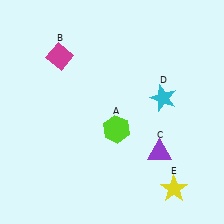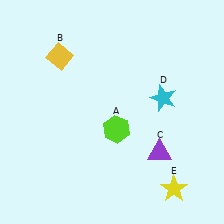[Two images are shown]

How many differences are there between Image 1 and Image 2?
There is 1 difference between the two images.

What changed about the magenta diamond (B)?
In Image 1, B is magenta. In Image 2, it changed to yellow.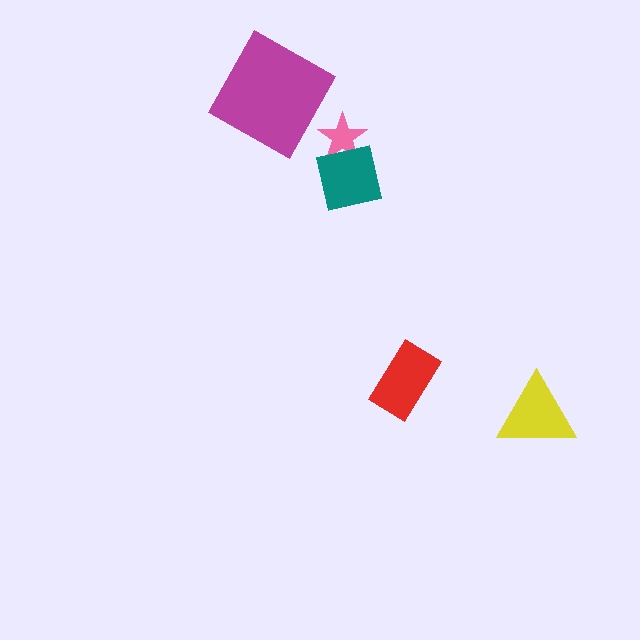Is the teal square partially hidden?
No, no other shape covers it.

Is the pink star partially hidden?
Yes, it is partially covered by another shape.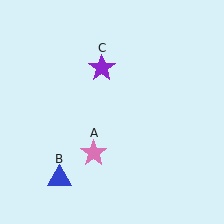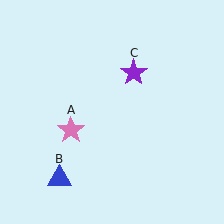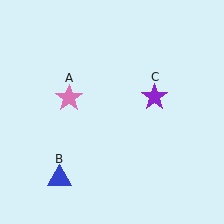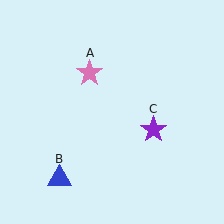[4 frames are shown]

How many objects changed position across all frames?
2 objects changed position: pink star (object A), purple star (object C).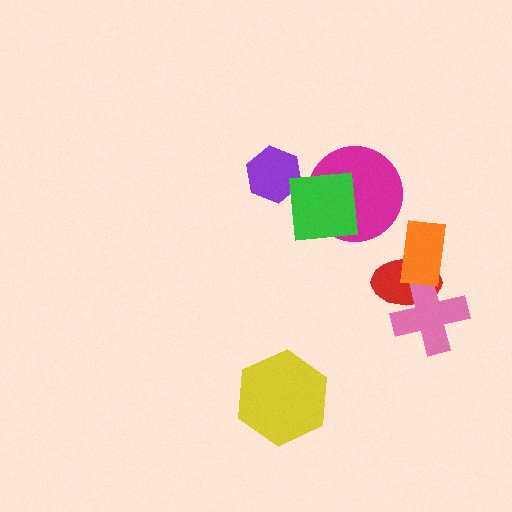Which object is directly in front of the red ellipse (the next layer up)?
The pink cross is directly in front of the red ellipse.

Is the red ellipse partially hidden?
Yes, it is partially covered by another shape.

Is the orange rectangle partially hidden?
No, no other shape covers it.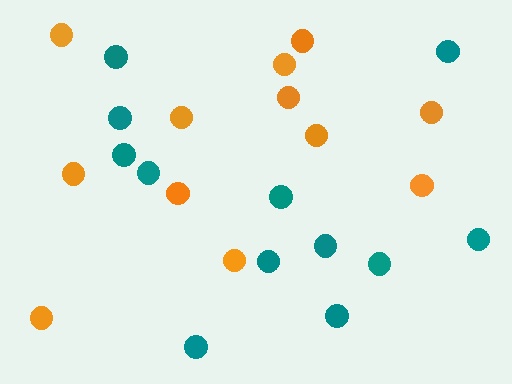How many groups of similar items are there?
There are 2 groups: one group of orange circles (12) and one group of teal circles (12).